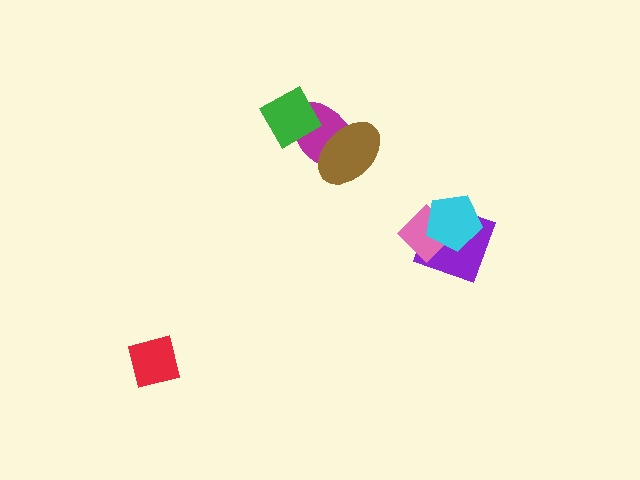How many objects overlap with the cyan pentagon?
2 objects overlap with the cyan pentagon.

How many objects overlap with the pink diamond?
2 objects overlap with the pink diamond.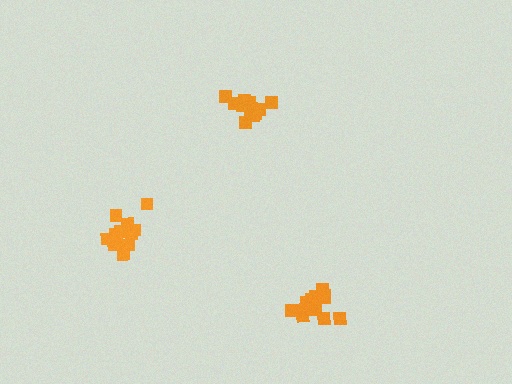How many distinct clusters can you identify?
There are 3 distinct clusters.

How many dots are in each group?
Group 1: 13 dots, Group 2: 14 dots, Group 3: 15 dots (42 total).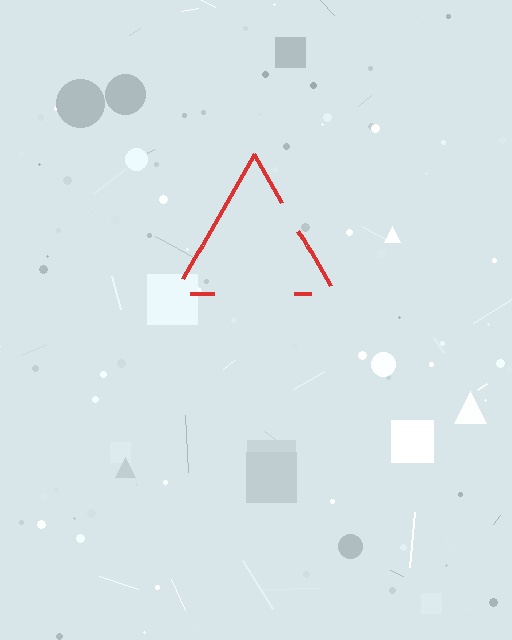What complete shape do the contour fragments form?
The contour fragments form a triangle.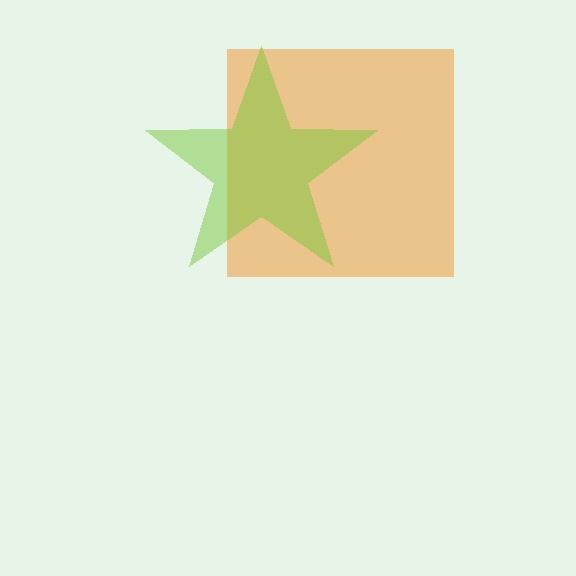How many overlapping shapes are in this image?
There are 2 overlapping shapes in the image.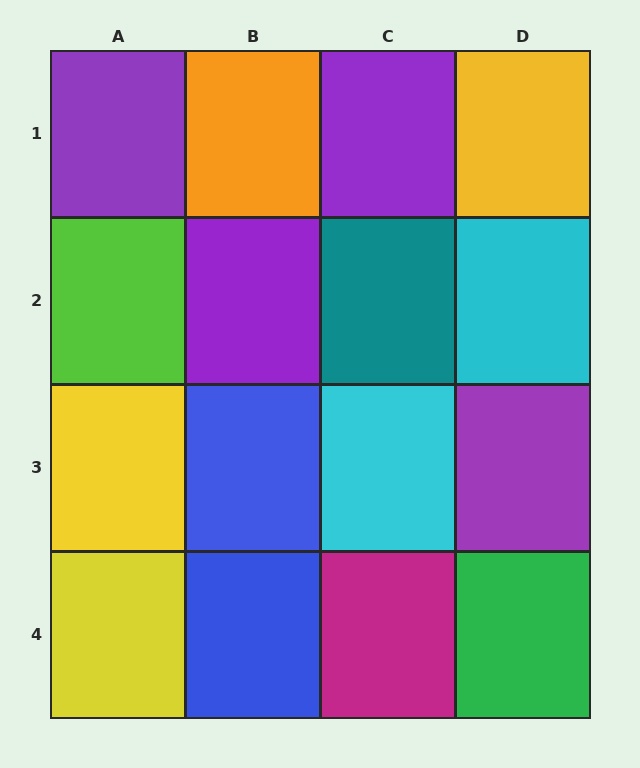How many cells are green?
1 cell is green.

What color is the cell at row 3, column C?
Cyan.